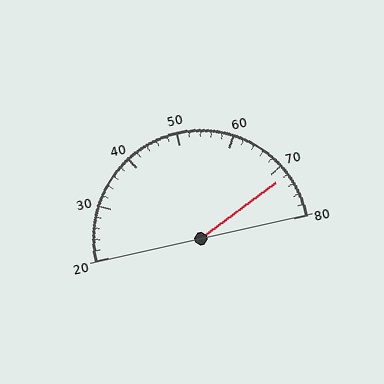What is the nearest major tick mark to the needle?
The nearest major tick mark is 70.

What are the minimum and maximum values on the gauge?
The gauge ranges from 20 to 80.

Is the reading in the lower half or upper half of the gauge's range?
The reading is in the upper half of the range (20 to 80).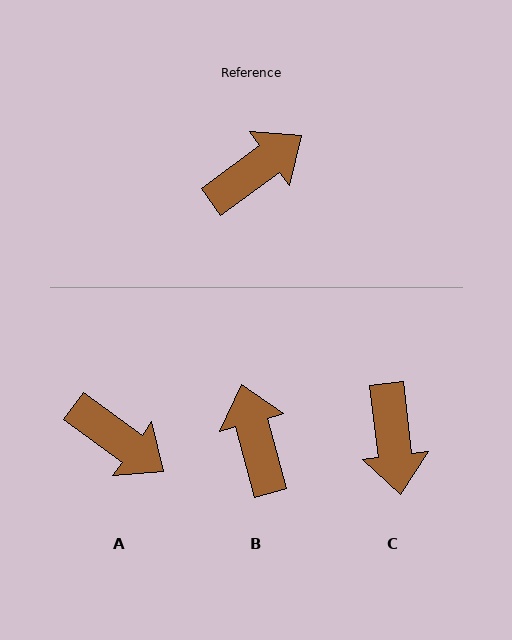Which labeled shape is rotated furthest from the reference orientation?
C, about 119 degrees away.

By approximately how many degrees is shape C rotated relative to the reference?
Approximately 119 degrees clockwise.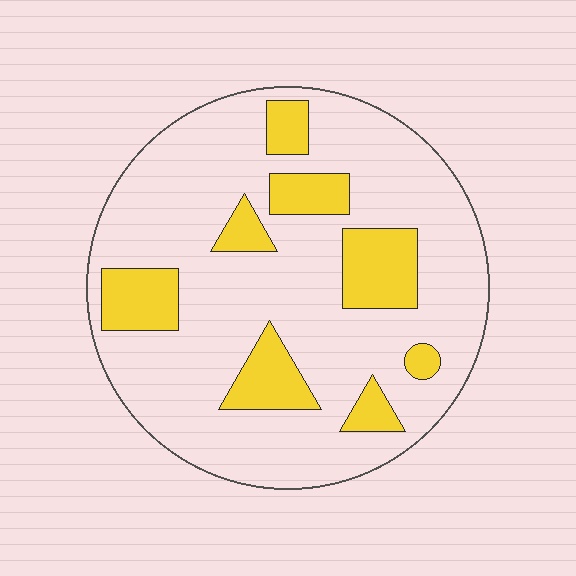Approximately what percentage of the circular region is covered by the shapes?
Approximately 20%.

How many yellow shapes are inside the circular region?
8.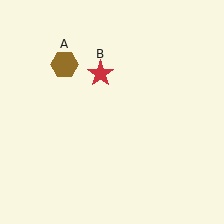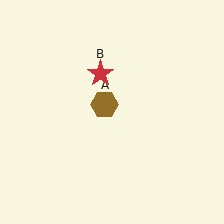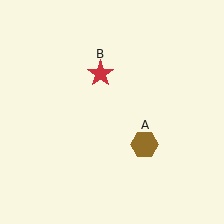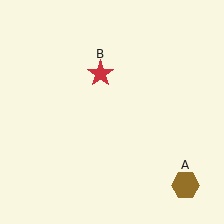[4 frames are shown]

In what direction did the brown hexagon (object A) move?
The brown hexagon (object A) moved down and to the right.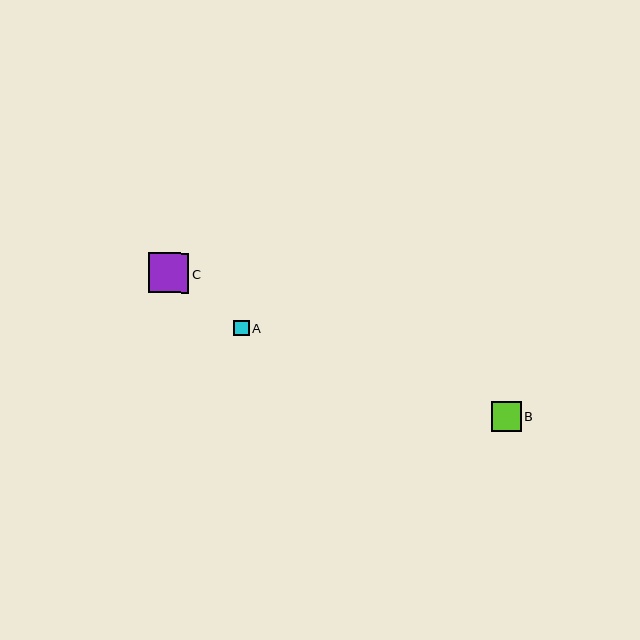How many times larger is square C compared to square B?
Square C is approximately 1.3 times the size of square B.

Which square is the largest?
Square C is the largest with a size of approximately 40 pixels.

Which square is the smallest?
Square A is the smallest with a size of approximately 15 pixels.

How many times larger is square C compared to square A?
Square C is approximately 2.7 times the size of square A.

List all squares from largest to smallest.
From largest to smallest: C, B, A.